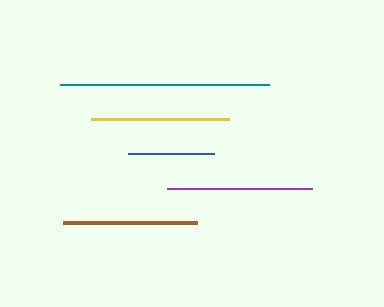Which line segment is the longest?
The teal line is the longest at approximately 209 pixels.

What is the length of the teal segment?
The teal segment is approximately 209 pixels long.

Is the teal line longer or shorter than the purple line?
The teal line is longer than the purple line.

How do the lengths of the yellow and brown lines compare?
The yellow and brown lines are approximately the same length.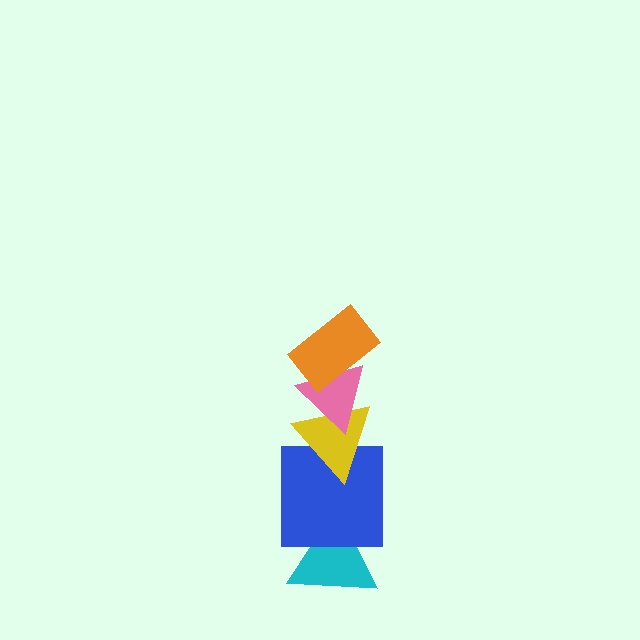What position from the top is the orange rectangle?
The orange rectangle is 1st from the top.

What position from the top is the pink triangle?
The pink triangle is 2nd from the top.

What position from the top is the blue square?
The blue square is 4th from the top.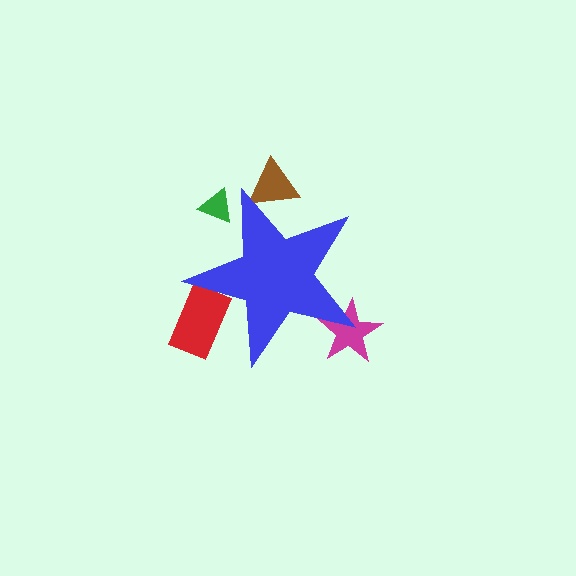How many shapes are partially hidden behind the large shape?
4 shapes are partially hidden.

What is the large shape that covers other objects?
A blue star.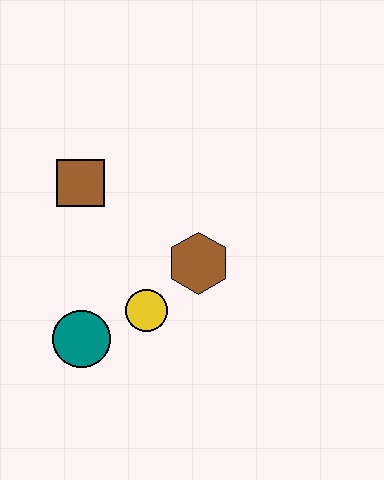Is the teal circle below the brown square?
Yes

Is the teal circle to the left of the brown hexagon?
Yes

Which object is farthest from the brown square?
The teal circle is farthest from the brown square.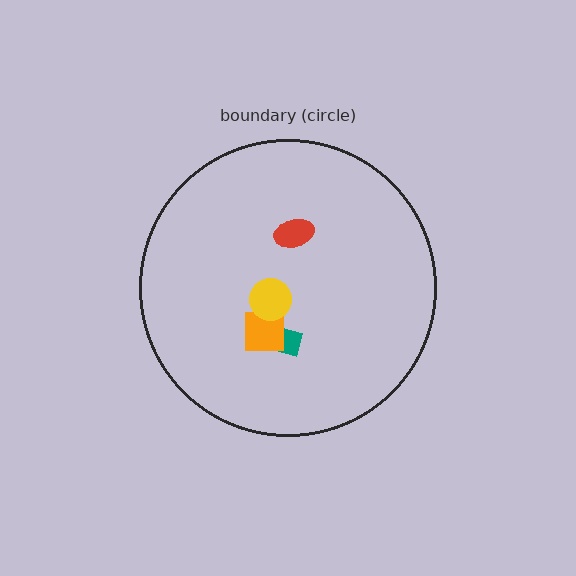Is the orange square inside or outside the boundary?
Inside.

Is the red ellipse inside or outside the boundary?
Inside.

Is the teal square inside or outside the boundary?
Inside.